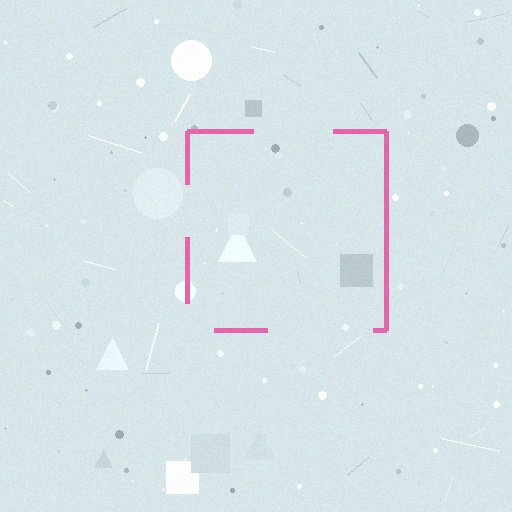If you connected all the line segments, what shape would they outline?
They would outline a square.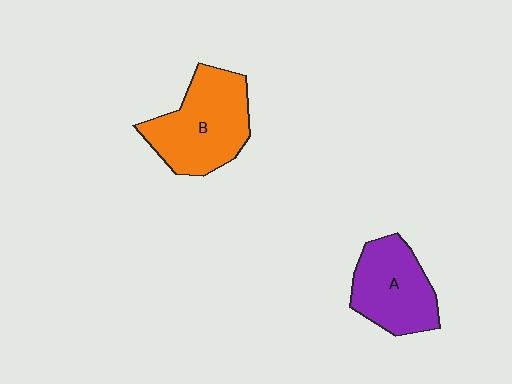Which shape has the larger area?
Shape B (orange).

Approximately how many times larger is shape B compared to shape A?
Approximately 1.2 times.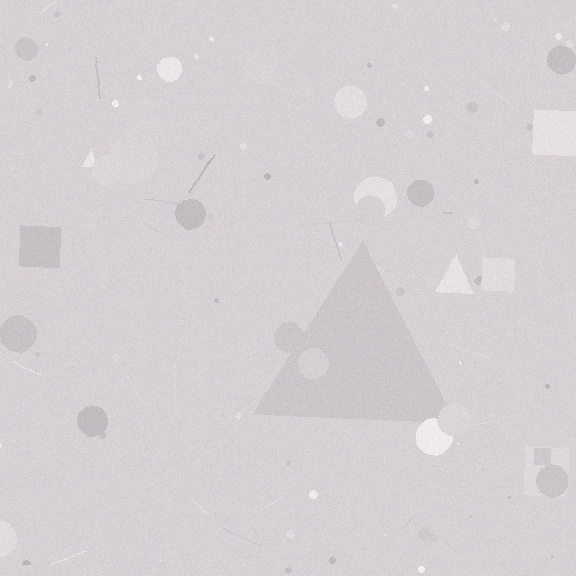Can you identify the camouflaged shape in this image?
The camouflaged shape is a triangle.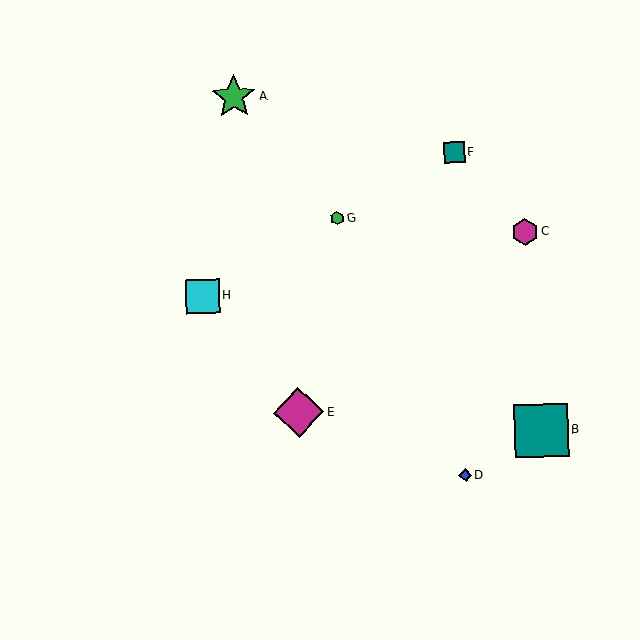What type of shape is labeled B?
Shape B is a teal square.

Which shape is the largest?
The teal square (labeled B) is the largest.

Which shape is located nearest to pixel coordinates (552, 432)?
The teal square (labeled B) at (541, 431) is nearest to that location.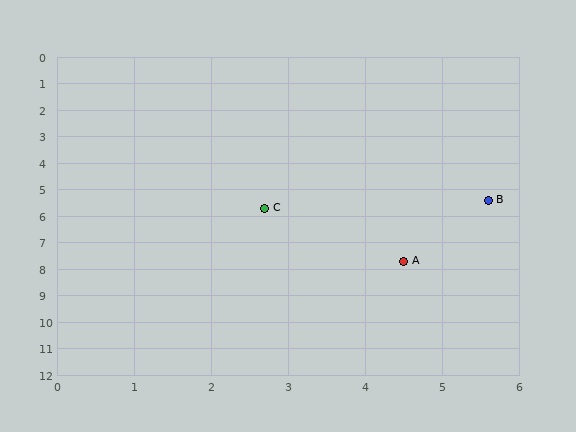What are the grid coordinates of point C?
Point C is at approximately (2.7, 5.7).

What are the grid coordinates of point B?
Point B is at approximately (5.6, 5.4).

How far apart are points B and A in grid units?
Points B and A are about 2.5 grid units apart.